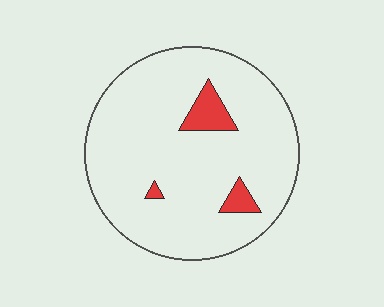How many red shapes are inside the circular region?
3.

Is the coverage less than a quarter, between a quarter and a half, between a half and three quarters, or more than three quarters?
Less than a quarter.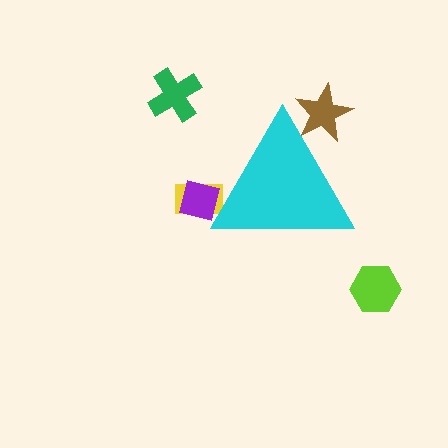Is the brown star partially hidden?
Yes, the brown star is partially hidden behind the cyan triangle.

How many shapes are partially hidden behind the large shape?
3 shapes are partially hidden.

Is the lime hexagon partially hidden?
No, the lime hexagon is fully visible.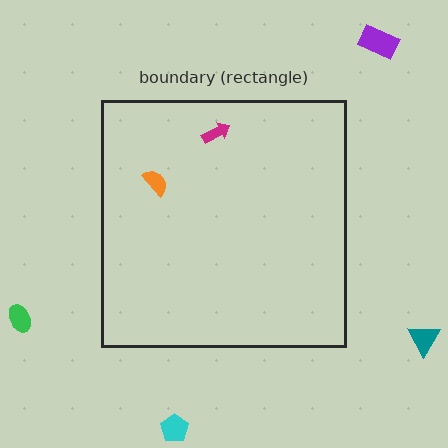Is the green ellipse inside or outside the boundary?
Outside.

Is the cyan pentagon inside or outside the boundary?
Outside.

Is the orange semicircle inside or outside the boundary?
Inside.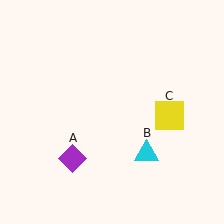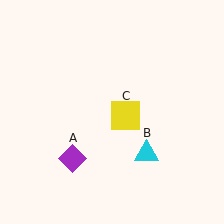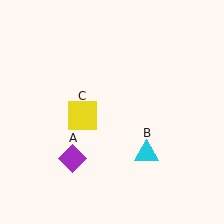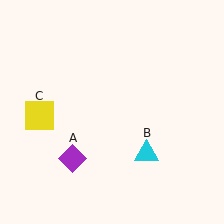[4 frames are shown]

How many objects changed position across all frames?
1 object changed position: yellow square (object C).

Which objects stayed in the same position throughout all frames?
Purple diamond (object A) and cyan triangle (object B) remained stationary.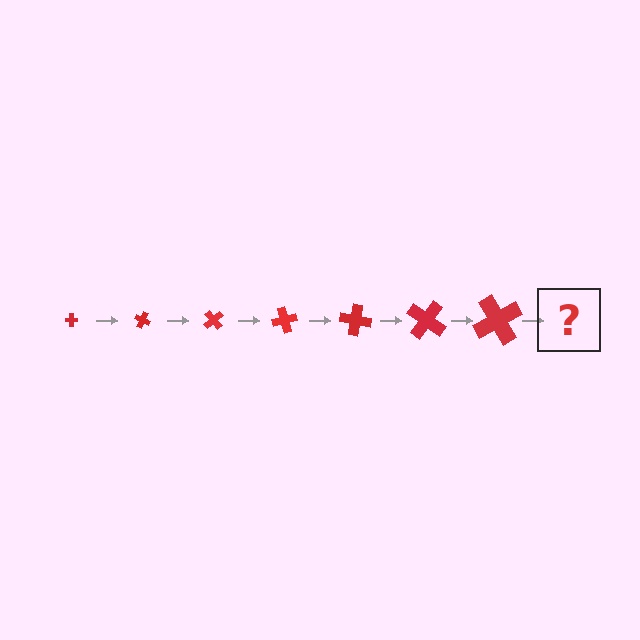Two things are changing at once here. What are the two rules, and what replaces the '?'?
The two rules are that the cross grows larger each step and it rotates 25 degrees each step. The '?' should be a cross, larger than the previous one and rotated 175 degrees from the start.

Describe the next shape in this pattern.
It should be a cross, larger than the previous one and rotated 175 degrees from the start.